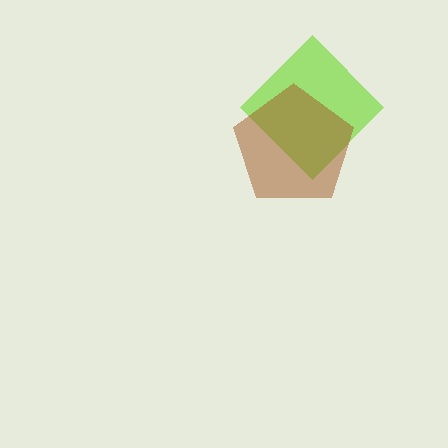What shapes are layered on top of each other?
The layered shapes are: a lime diamond, a brown pentagon.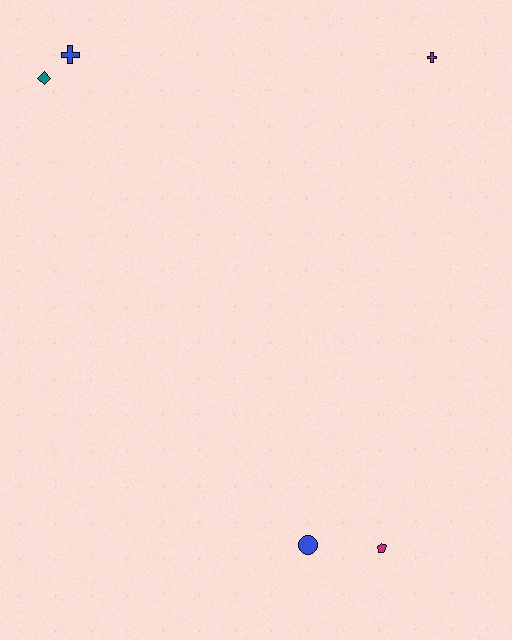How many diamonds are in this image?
There is 1 diamond.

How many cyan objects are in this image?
There are no cyan objects.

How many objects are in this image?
There are 5 objects.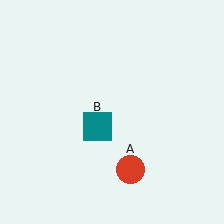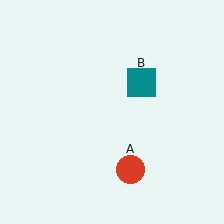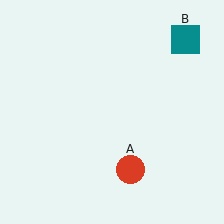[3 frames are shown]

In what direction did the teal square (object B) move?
The teal square (object B) moved up and to the right.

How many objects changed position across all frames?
1 object changed position: teal square (object B).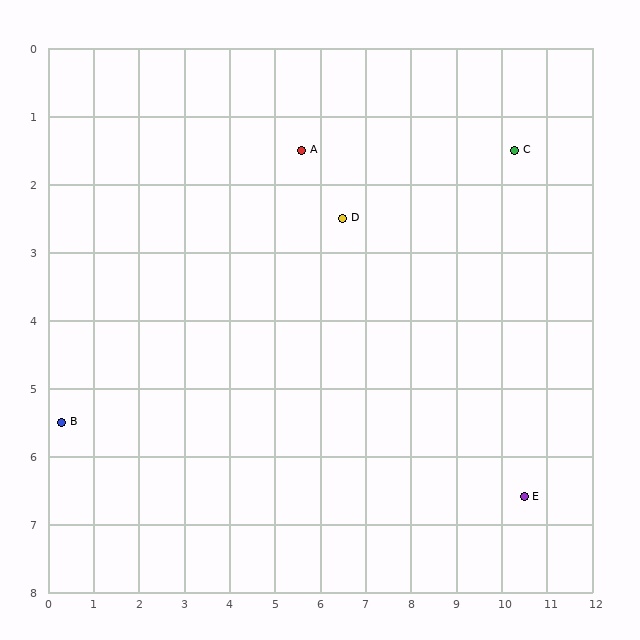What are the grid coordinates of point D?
Point D is at approximately (6.5, 2.5).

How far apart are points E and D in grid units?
Points E and D are about 5.7 grid units apart.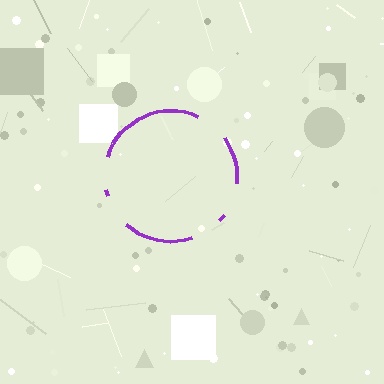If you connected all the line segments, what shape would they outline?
They would outline a circle.